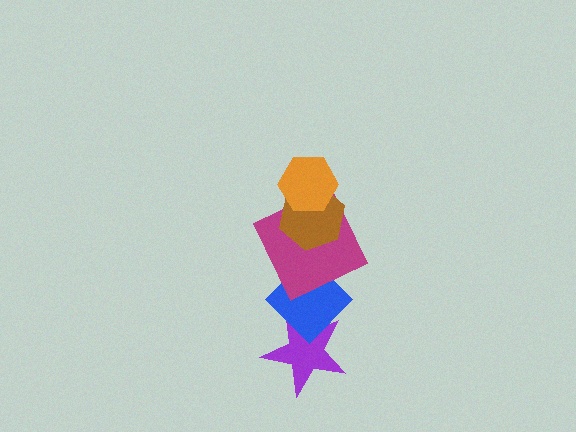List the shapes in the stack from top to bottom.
From top to bottom: the orange hexagon, the brown hexagon, the magenta square, the blue diamond, the purple star.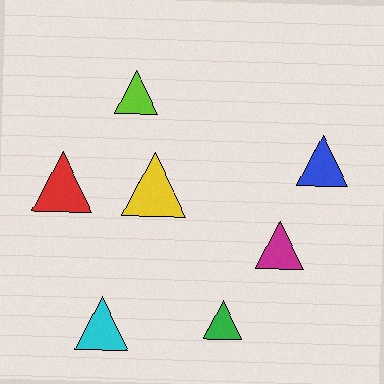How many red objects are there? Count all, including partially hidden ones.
There is 1 red object.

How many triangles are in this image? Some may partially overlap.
There are 7 triangles.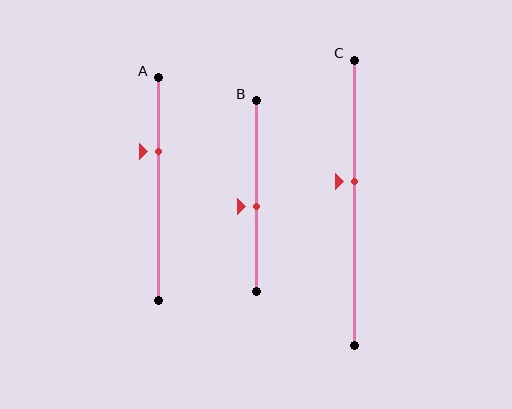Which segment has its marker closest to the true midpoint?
Segment B has its marker closest to the true midpoint.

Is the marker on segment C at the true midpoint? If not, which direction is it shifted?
No, the marker on segment C is shifted upward by about 8% of the segment length.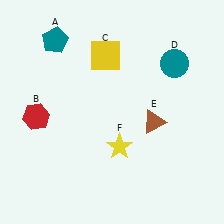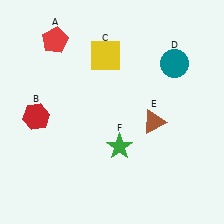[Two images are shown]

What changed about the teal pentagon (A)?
In Image 1, A is teal. In Image 2, it changed to red.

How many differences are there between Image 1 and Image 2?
There are 2 differences between the two images.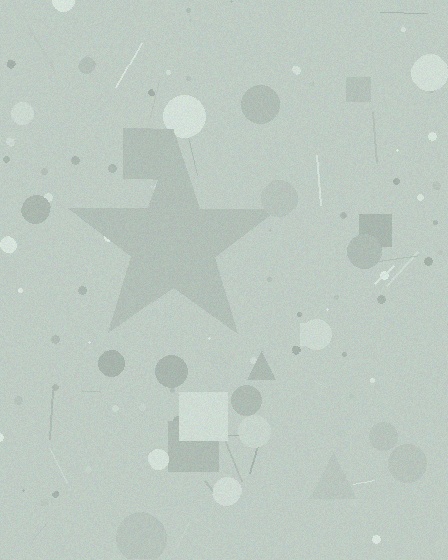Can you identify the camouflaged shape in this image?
The camouflaged shape is a star.